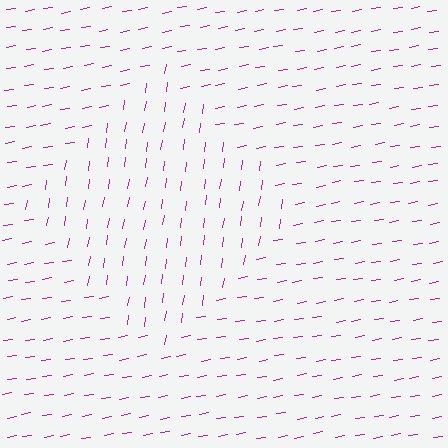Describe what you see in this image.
The image is filled with small magenta line segments. A diamond region in the image has lines oriented differently from the surrounding lines, creating a visible texture boundary.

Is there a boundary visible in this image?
Yes, there is a texture boundary formed by a change in line orientation.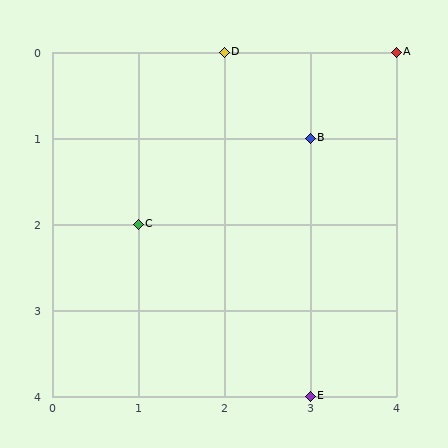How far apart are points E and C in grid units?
Points E and C are 2 columns and 2 rows apart (about 2.8 grid units diagonally).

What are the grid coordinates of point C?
Point C is at grid coordinates (1, 2).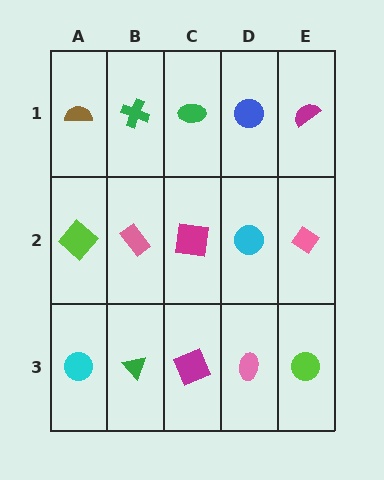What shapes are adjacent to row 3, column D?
A cyan circle (row 2, column D), a magenta square (row 3, column C), a lime circle (row 3, column E).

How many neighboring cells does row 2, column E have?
3.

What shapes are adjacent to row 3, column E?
A pink diamond (row 2, column E), a pink ellipse (row 3, column D).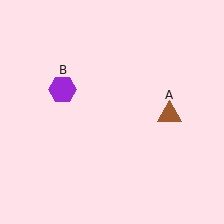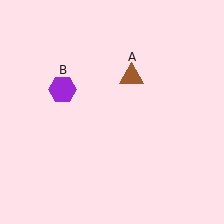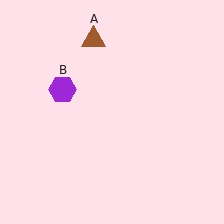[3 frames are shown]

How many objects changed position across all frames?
1 object changed position: brown triangle (object A).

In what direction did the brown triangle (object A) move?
The brown triangle (object A) moved up and to the left.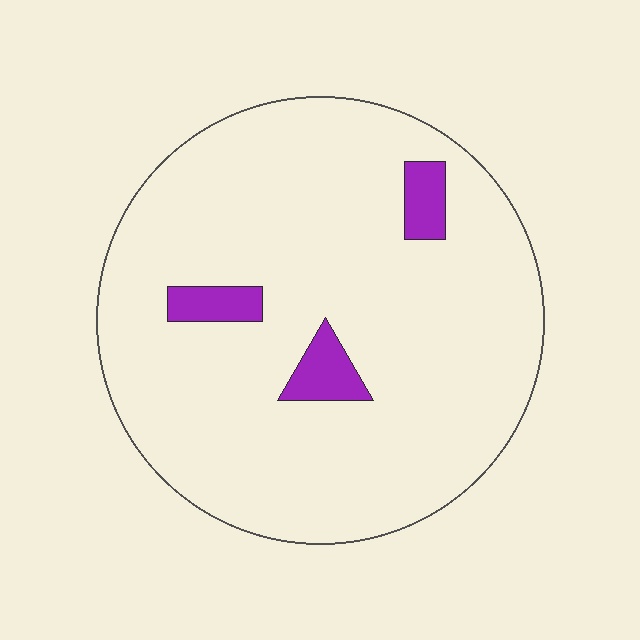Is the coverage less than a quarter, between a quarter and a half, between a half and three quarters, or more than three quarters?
Less than a quarter.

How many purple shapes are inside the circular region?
3.